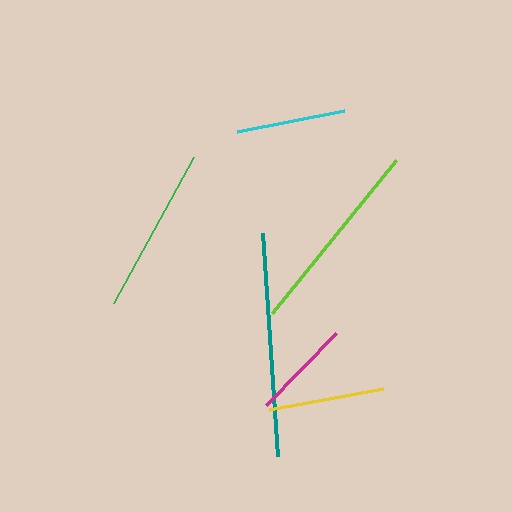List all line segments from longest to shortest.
From longest to shortest: teal, lime, green, yellow, cyan, magenta.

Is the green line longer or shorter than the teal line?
The teal line is longer than the green line.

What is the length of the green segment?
The green segment is approximately 166 pixels long.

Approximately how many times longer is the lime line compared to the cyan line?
The lime line is approximately 1.8 times the length of the cyan line.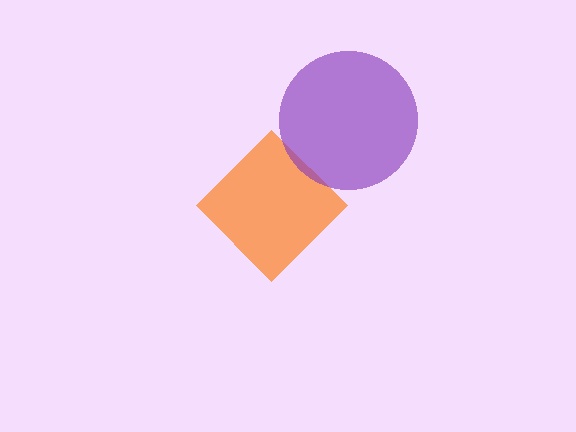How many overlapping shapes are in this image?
There are 2 overlapping shapes in the image.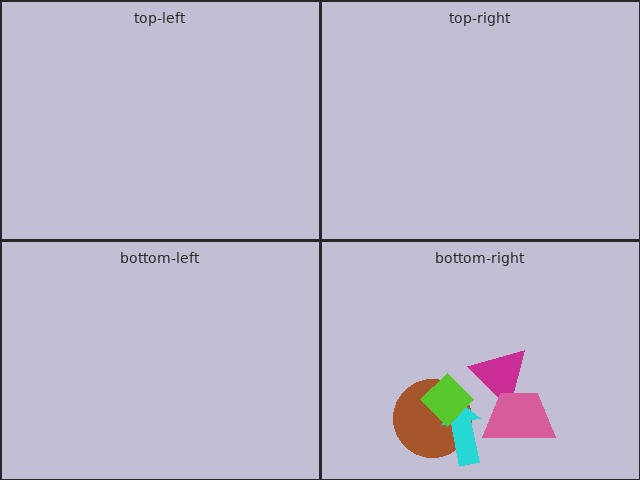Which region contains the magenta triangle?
The bottom-right region.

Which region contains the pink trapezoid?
The bottom-right region.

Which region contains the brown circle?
The bottom-right region.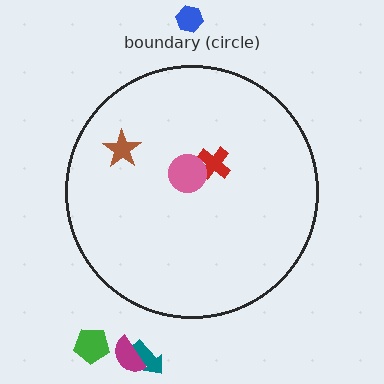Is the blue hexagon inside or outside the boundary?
Outside.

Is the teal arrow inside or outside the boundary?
Outside.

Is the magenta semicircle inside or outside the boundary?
Outside.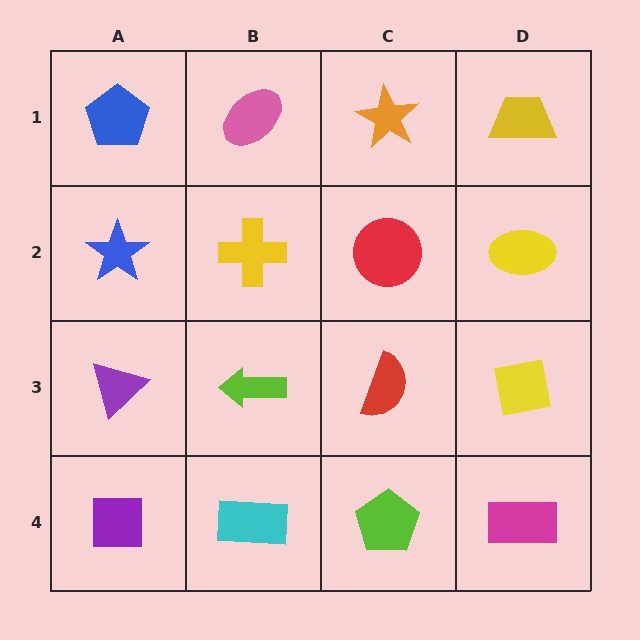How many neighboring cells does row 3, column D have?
3.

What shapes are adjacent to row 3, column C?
A red circle (row 2, column C), a lime pentagon (row 4, column C), a lime arrow (row 3, column B), a yellow square (row 3, column D).